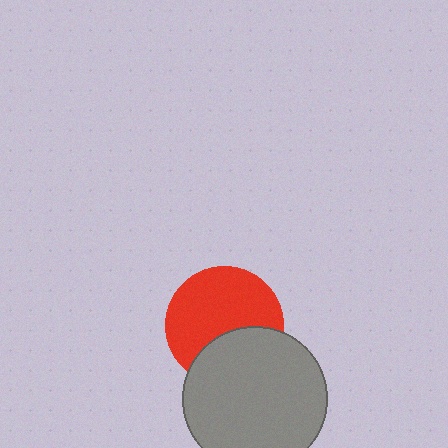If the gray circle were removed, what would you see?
You would see the complete red circle.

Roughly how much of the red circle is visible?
Most of it is visible (roughly 65%).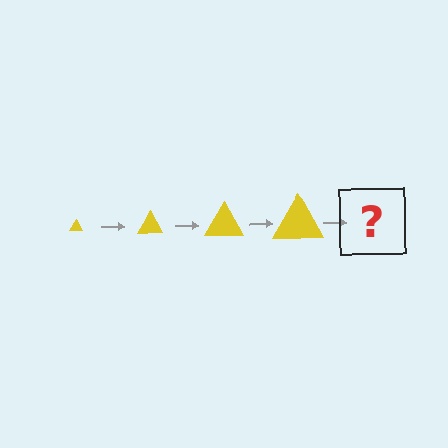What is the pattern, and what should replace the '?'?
The pattern is that the triangle gets progressively larger each step. The '?' should be a yellow triangle, larger than the previous one.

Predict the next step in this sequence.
The next step is a yellow triangle, larger than the previous one.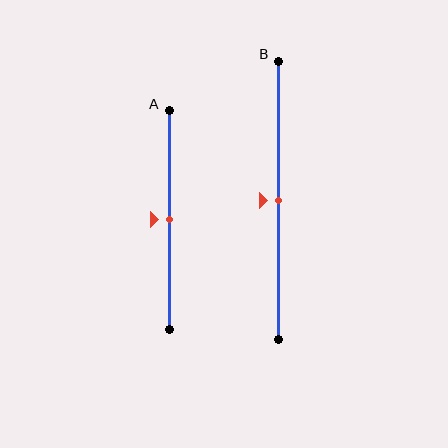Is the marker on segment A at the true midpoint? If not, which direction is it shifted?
Yes, the marker on segment A is at the true midpoint.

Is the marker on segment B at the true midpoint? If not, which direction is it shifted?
Yes, the marker on segment B is at the true midpoint.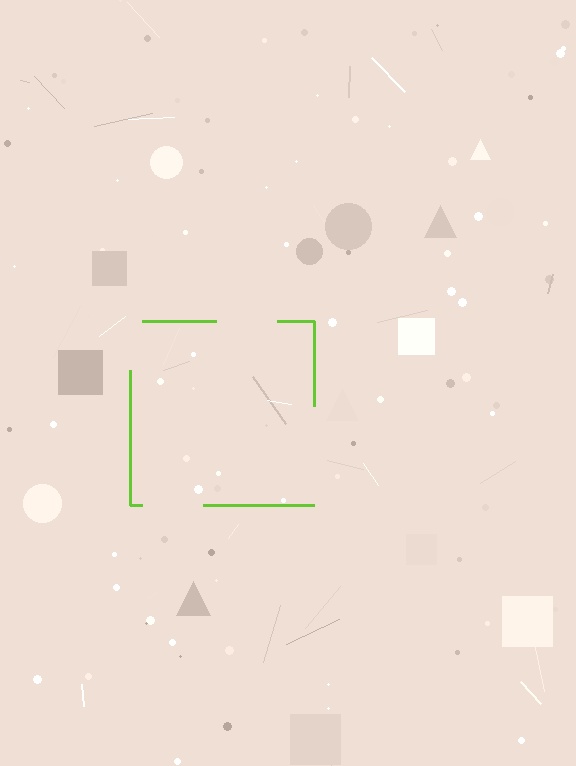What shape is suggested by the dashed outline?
The dashed outline suggests a square.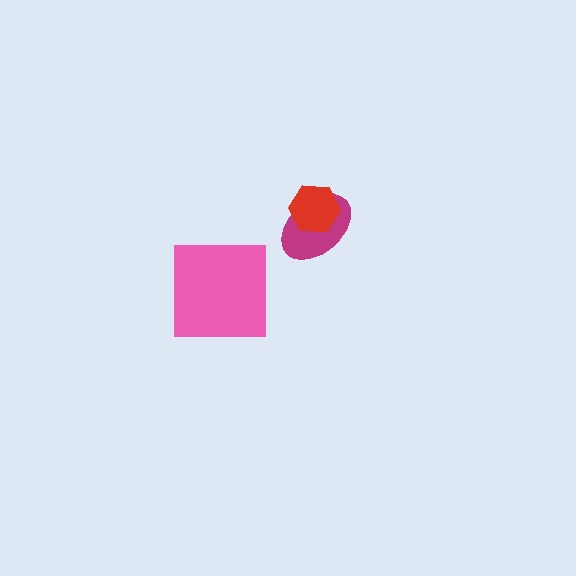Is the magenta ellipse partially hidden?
Yes, it is partially covered by another shape.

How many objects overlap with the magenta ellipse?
1 object overlaps with the magenta ellipse.